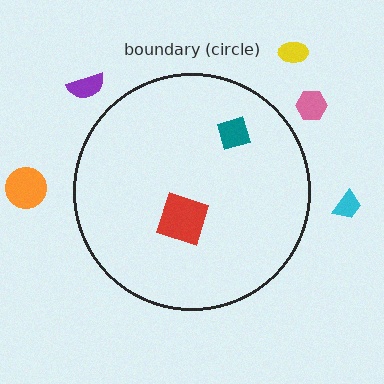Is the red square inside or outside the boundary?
Inside.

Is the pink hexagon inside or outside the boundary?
Outside.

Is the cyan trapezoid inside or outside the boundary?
Outside.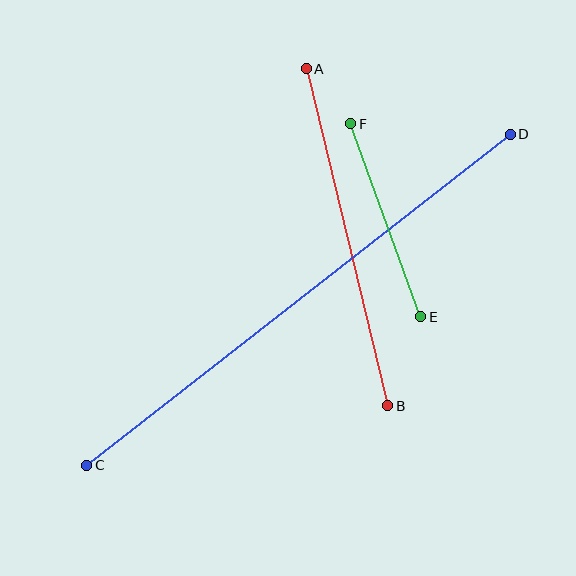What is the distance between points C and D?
The distance is approximately 537 pixels.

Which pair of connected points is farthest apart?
Points C and D are farthest apart.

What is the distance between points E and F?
The distance is approximately 205 pixels.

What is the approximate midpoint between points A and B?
The midpoint is at approximately (347, 237) pixels.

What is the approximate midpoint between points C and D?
The midpoint is at approximately (298, 300) pixels.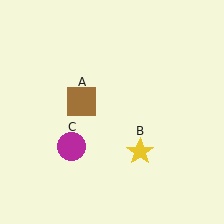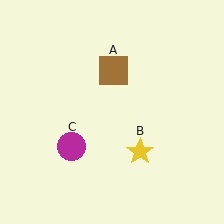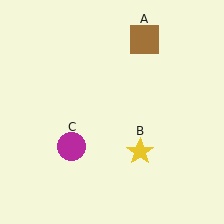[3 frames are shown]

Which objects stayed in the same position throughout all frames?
Yellow star (object B) and magenta circle (object C) remained stationary.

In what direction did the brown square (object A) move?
The brown square (object A) moved up and to the right.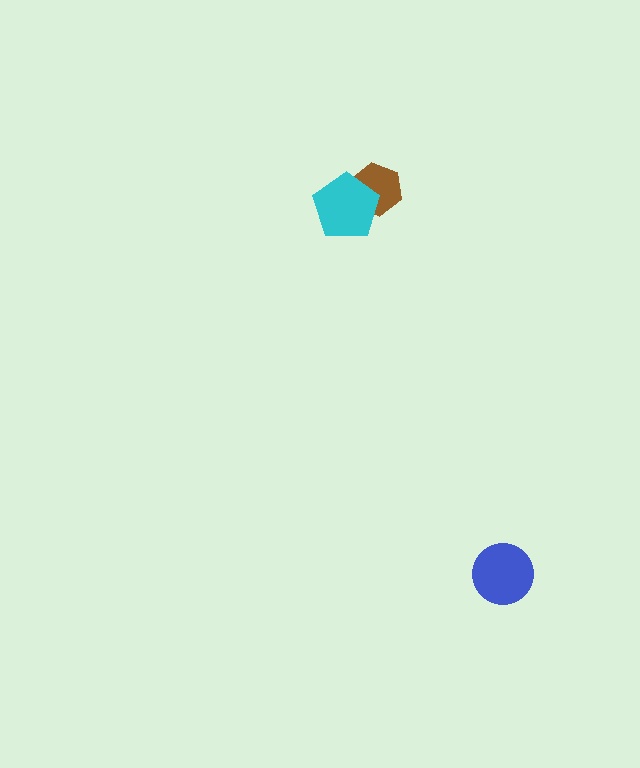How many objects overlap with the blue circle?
0 objects overlap with the blue circle.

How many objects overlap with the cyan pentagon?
1 object overlaps with the cyan pentagon.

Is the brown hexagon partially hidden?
Yes, it is partially covered by another shape.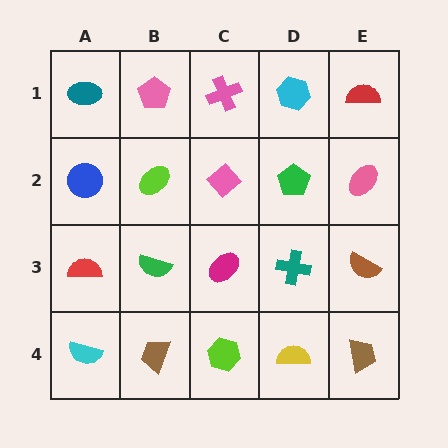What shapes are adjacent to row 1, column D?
A green pentagon (row 2, column D), a pink cross (row 1, column C), a red semicircle (row 1, column E).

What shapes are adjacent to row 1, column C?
A pink diamond (row 2, column C), a pink pentagon (row 1, column B), a cyan hexagon (row 1, column D).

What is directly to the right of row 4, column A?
A brown trapezoid.